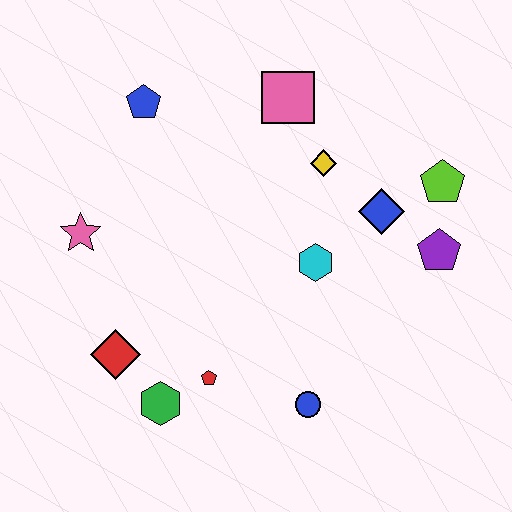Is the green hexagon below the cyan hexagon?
Yes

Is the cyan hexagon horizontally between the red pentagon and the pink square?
No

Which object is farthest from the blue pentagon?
The blue circle is farthest from the blue pentagon.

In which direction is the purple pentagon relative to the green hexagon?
The purple pentagon is to the right of the green hexagon.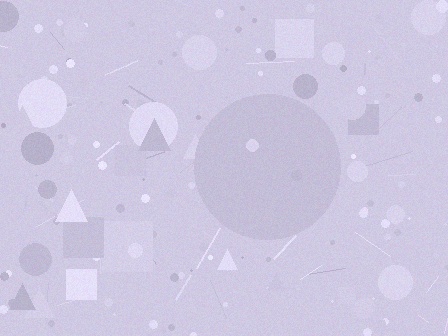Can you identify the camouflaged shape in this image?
The camouflaged shape is a circle.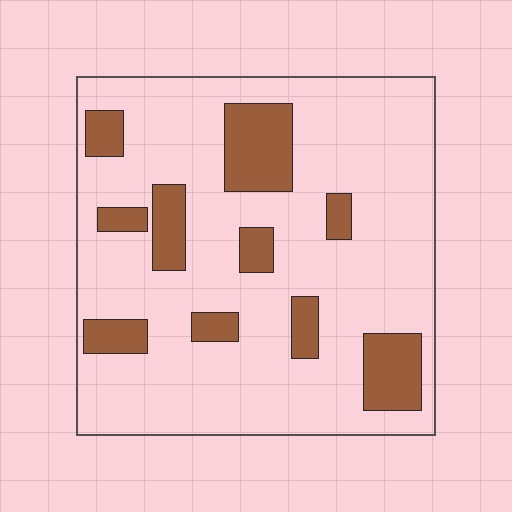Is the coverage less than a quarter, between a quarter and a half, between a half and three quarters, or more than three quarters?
Less than a quarter.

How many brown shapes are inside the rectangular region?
10.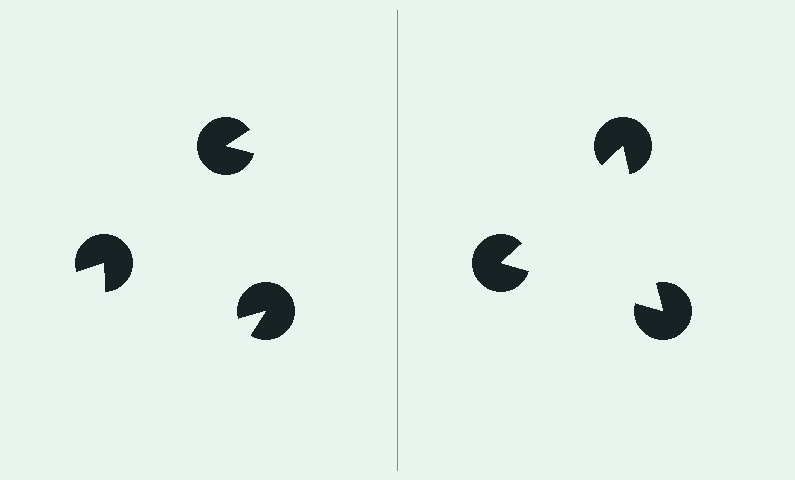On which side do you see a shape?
An illusory triangle appears on the right side. On the left side the wedge cuts are rotated, so no coherent shape forms.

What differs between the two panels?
The pac-man discs are positioned identically on both sides; only the wedge orientations differ. On the right they align to a triangle; on the left they are misaligned.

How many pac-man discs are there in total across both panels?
6 — 3 on each side.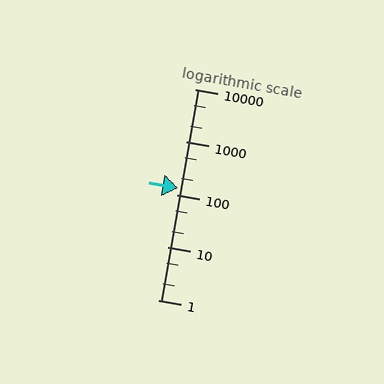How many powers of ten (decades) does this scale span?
The scale spans 4 decades, from 1 to 10000.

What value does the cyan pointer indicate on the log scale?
The pointer indicates approximately 130.